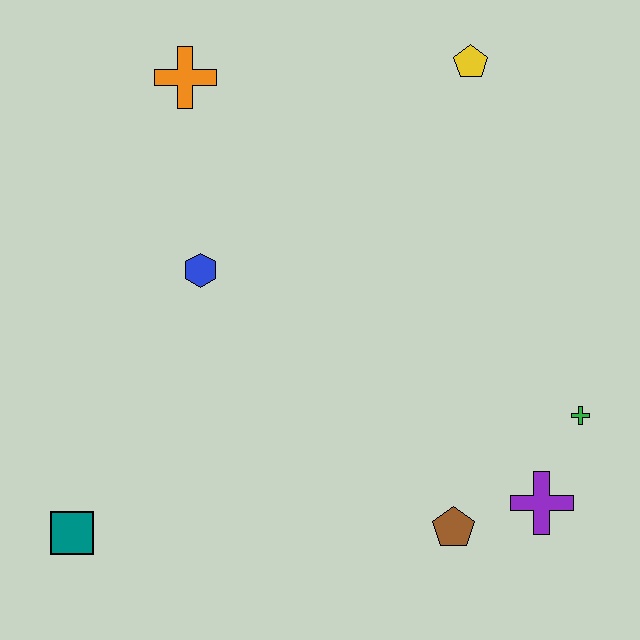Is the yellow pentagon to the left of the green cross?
Yes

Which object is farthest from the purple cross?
The orange cross is farthest from the purple cross.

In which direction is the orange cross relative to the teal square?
The orange cross is above the teal square.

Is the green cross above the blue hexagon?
No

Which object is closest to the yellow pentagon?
The orange cross is closest to the yellow pentagon.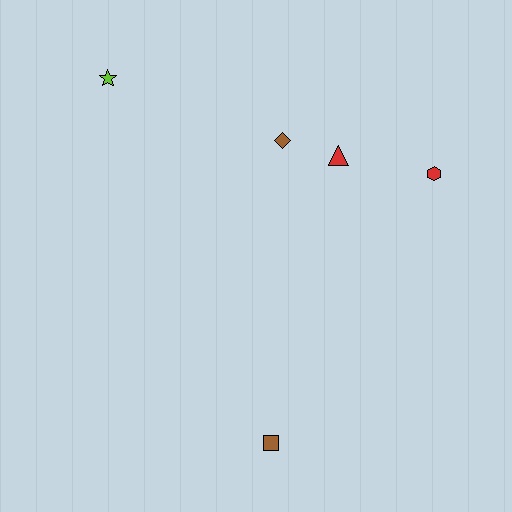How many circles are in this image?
There are no circles.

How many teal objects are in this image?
There are no teal objects.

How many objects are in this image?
There are 5 objects.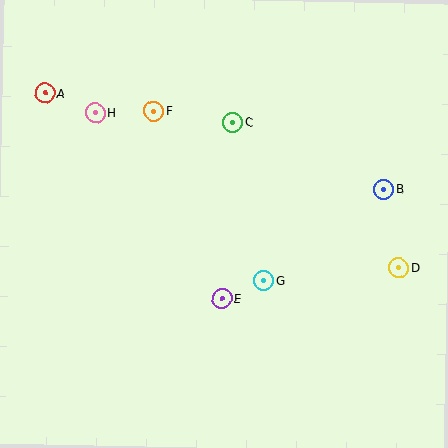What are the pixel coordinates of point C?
Point C is at (233, 122).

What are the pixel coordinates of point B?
Point B is at (384, 189).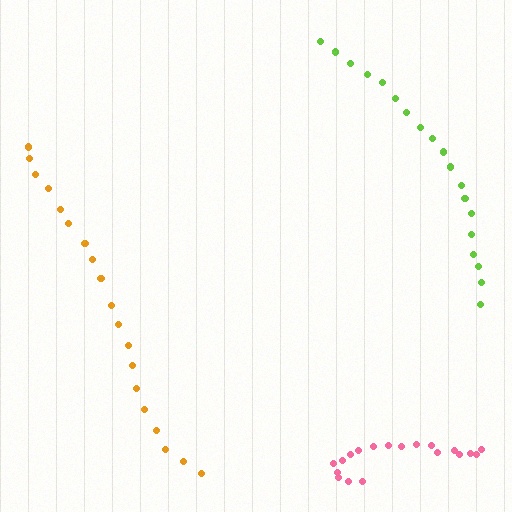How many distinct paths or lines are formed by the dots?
There are 3 distinct paths.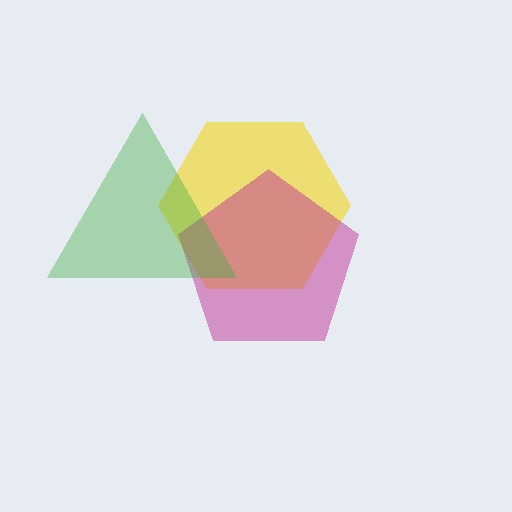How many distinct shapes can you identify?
There are 3 distinct shapes: a yellow hexagon, a magenta pentagon, a green triangle.